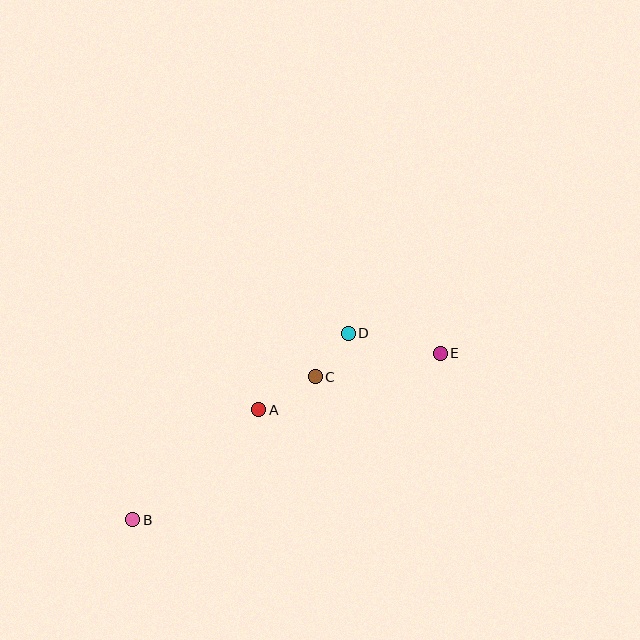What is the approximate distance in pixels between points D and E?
The distance between D and E is approximately 94 pixels.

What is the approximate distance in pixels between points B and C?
The distance between B and C is approximately 232 pixels.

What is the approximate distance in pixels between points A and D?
The distance between A and D is approximately 118 pixels.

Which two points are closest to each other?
Points C and D are closest to each other.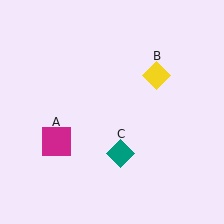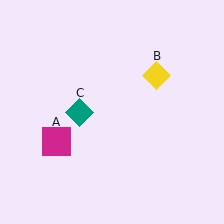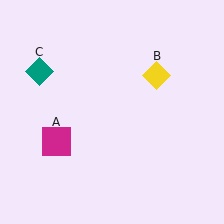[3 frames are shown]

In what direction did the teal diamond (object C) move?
The teal diamond (object C) moved up and to the left.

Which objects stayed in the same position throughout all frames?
Magenta square (object A) and yellow diamond (object B) remained stationary.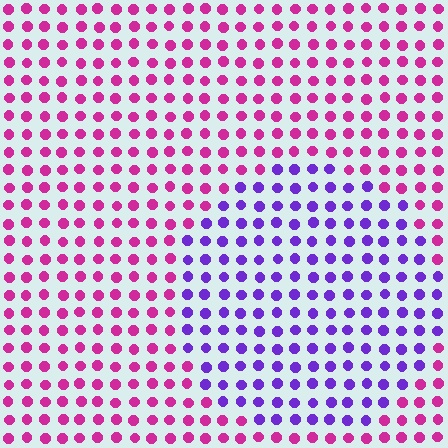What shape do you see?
I see a circle.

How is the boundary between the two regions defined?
The boundary is defined purely by a slight shift in hue (about 54 degrees). Spacing, size, and orientation are identical on both sides.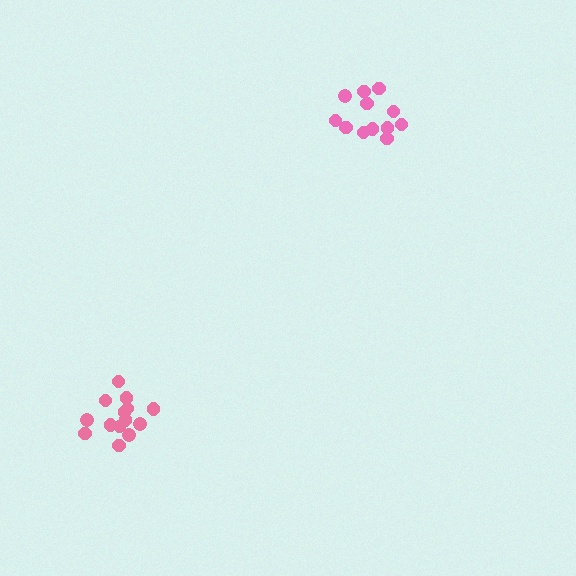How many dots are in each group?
Group 1: 12 dots, Group 2: 14 dots (26 total).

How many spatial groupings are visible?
There are 2 spatial groupings.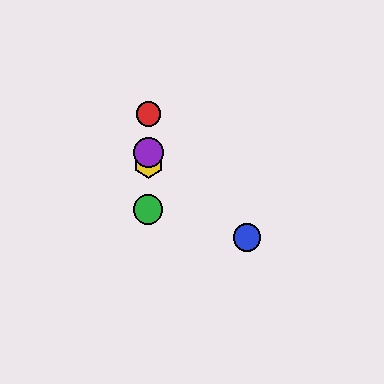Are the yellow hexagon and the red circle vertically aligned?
Yes, both are at x≈148.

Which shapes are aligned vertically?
The red circle, the green circle, the yellow hexagon, the purple circle are aligned vertically.